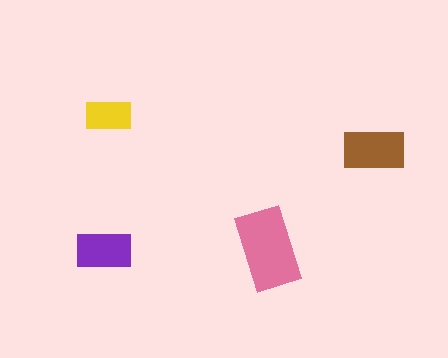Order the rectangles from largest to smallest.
the pink one, the brown one, the purple one, the yellow one.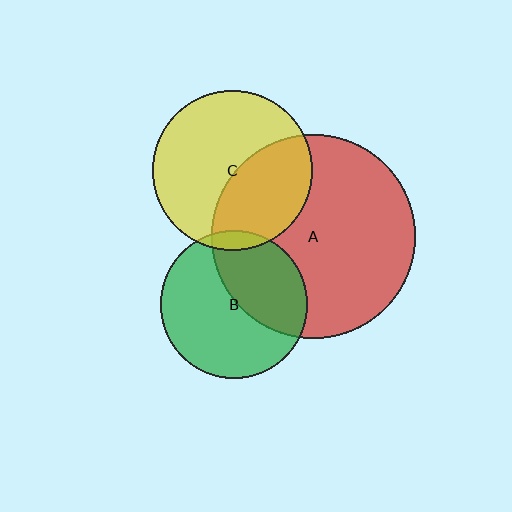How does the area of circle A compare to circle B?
Approximately 1.9 times.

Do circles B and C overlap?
Yes.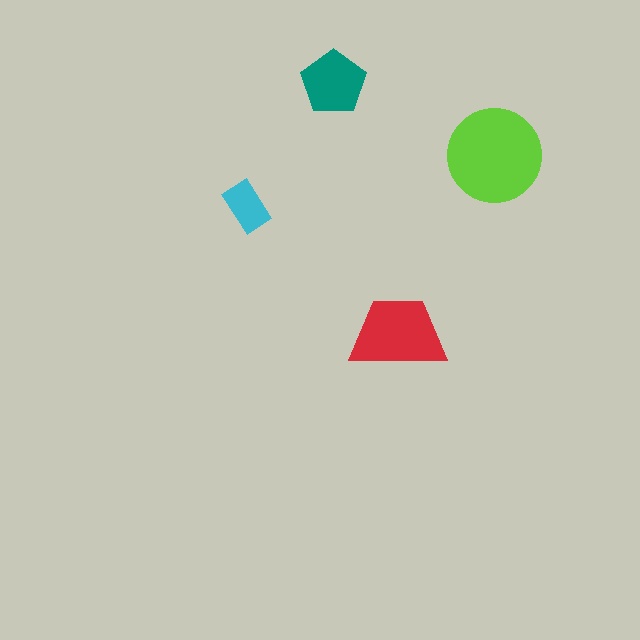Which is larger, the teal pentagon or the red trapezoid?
The red trapezoid.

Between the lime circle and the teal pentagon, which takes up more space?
The lime circle.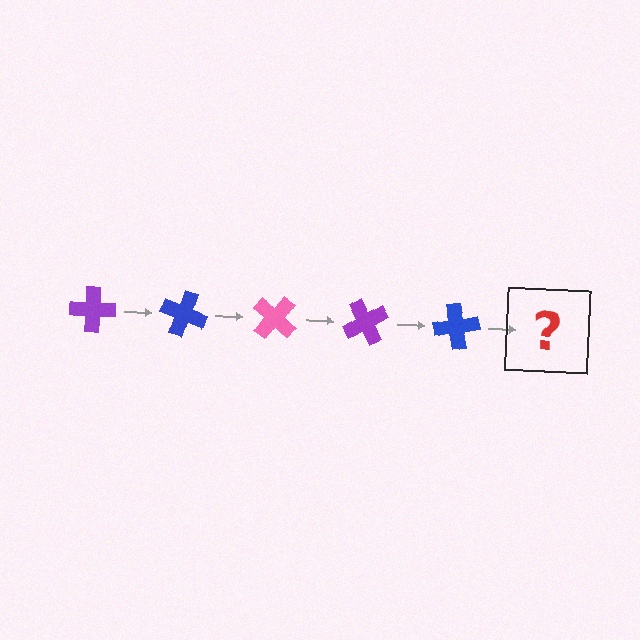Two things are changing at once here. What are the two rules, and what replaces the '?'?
The two rules are that it rotates 20 degrees each step and the color cycles through purple, blue, and pink. The '?' should be a pink cross, rotated 100 degrees from the start.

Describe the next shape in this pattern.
It should be a pink cross, rotated 100 degrees from the start.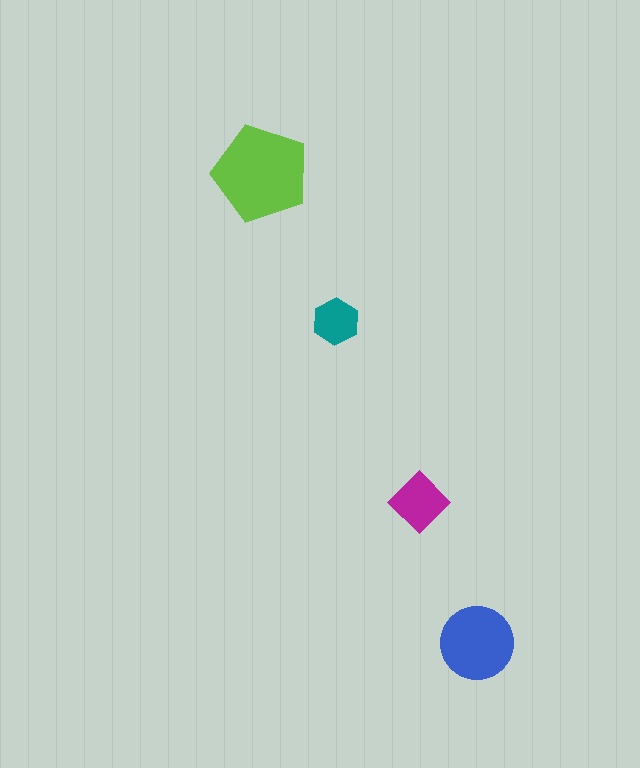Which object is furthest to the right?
The blue circle is rightmost.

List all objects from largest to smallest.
The lime pentagon, the blue circle, the magenta diamond, the teal hexagon.